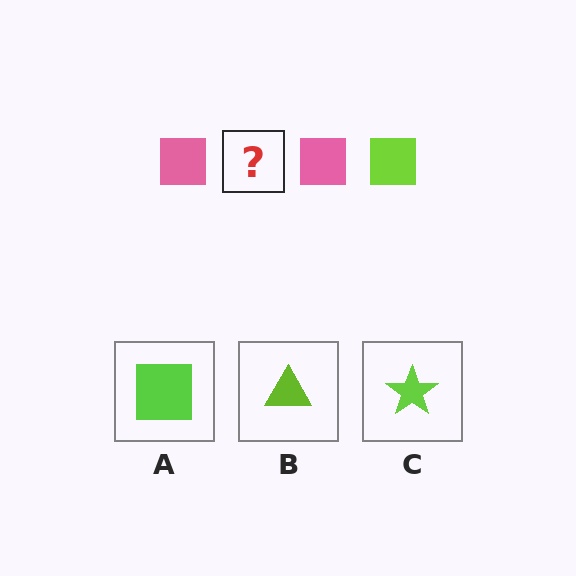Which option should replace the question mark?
Option A.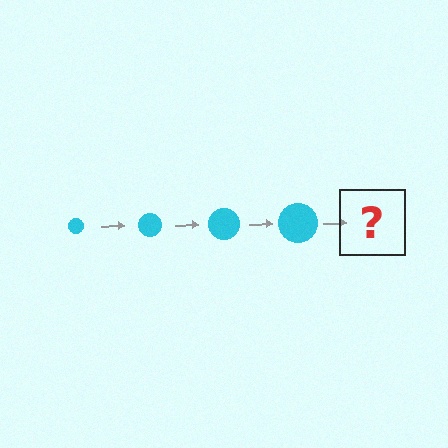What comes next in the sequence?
The next element should be a cyan circle, larger than the previous one.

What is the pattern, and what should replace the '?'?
The pattern is that the circle gets progressively larger each step. The '?' should be a cyan circle, larger than the previous one.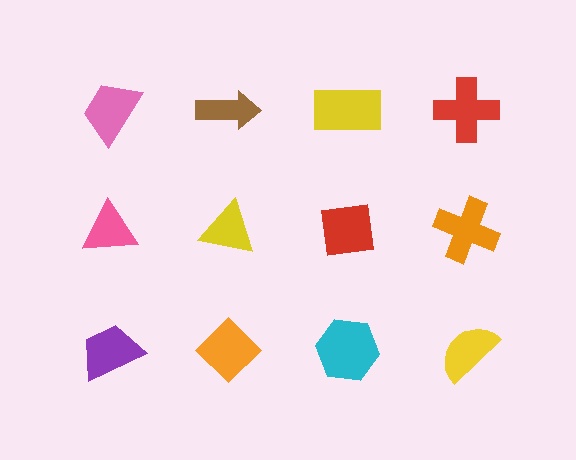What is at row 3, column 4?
A yellow semicircle.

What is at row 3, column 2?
An orange diamond.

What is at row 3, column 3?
A cyan hexagon.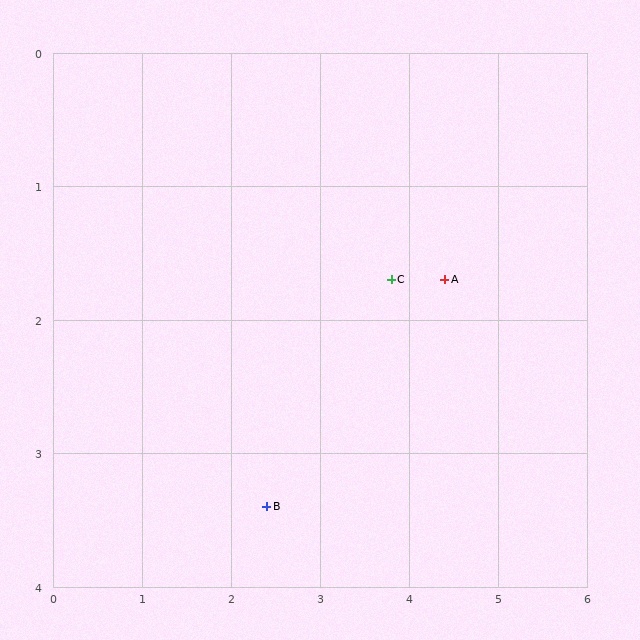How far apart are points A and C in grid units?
Points A and C are about 0.6 grid units apart.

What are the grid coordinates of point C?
Point C is at approximately (3.8, 1.7).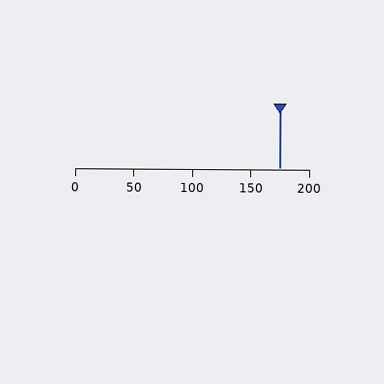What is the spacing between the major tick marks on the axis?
The major ticks are spaced 50 apart.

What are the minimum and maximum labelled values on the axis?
The axis runs from 0 to 200.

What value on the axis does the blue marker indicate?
The marker indicates approximately 175.